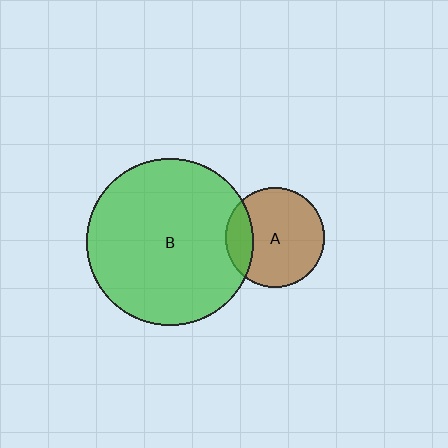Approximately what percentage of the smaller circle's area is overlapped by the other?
Approximately 20%.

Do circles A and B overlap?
Yes.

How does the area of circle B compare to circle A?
Approximately 2.8 times.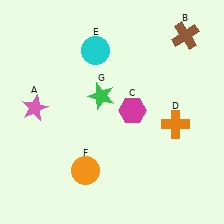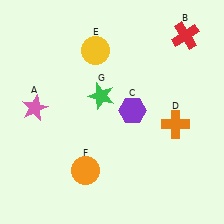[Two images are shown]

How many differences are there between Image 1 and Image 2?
There are 3 differences between the two images.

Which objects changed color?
B changed from brown to red. C changed from magenta to purple. E changed from cyan to yellow.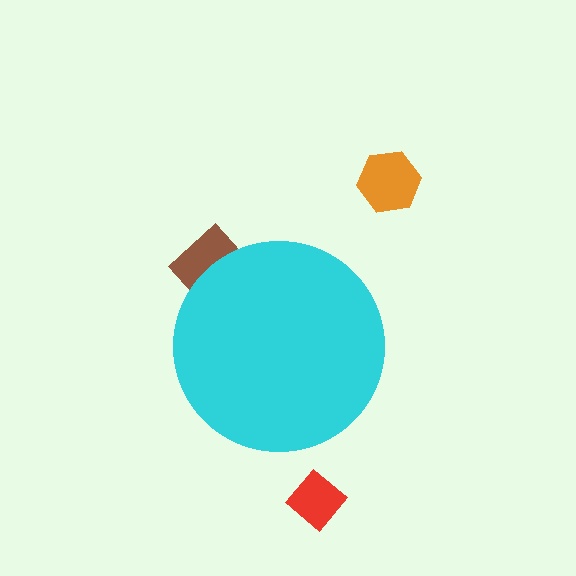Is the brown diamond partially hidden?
Yes, the brown diamond is partially hidden behind the cyan circle.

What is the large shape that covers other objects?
A cyan circle.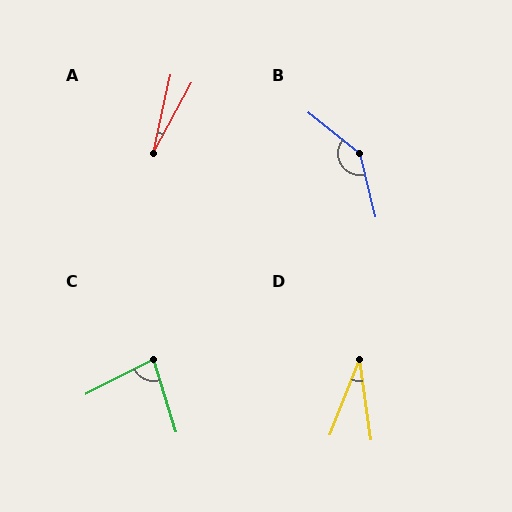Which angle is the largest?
B, at approximately 142 degrees.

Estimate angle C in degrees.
Approximately 80 degrees.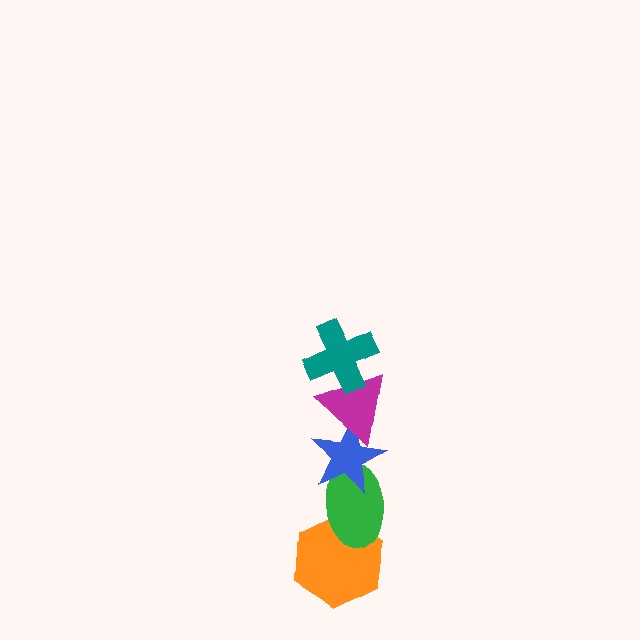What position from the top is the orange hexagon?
The orange hexagon is 5th from the top.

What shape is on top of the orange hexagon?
The green ellipse is on top of the orange hexagon.